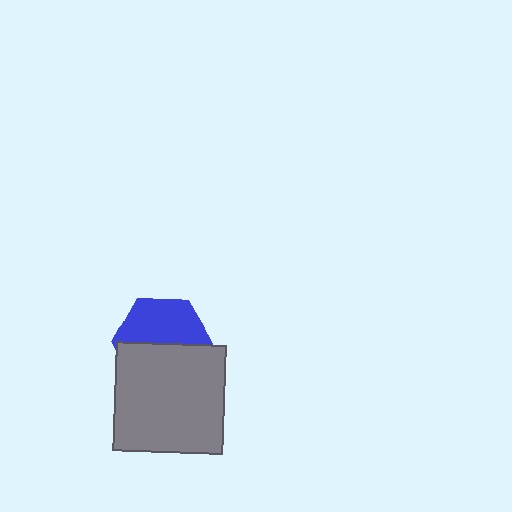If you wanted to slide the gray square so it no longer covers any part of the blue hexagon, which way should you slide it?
Slide it down — that is the most direct way to separate the two shapes.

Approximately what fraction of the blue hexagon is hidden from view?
Roughly 51% of the blue hexagon is hidden behind the gray square.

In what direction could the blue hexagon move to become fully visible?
The blue hexagon could move up. That would shift it out from behind the gray square entirely.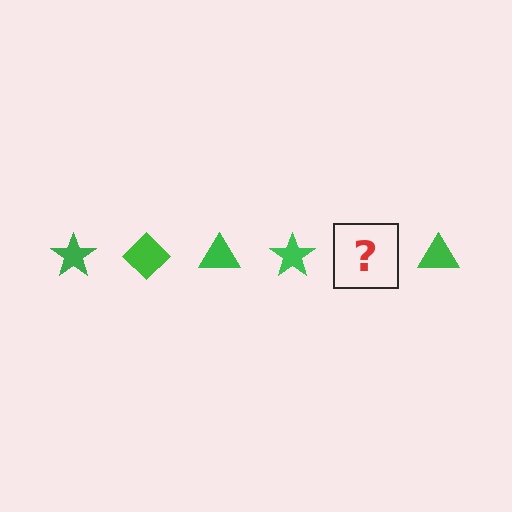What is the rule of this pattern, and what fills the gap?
The rule is that the pattern cycles through star, diamond, triangle shapes in green. The gap should be filled with a green diamond.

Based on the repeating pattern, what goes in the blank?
The blank should be a green diamond.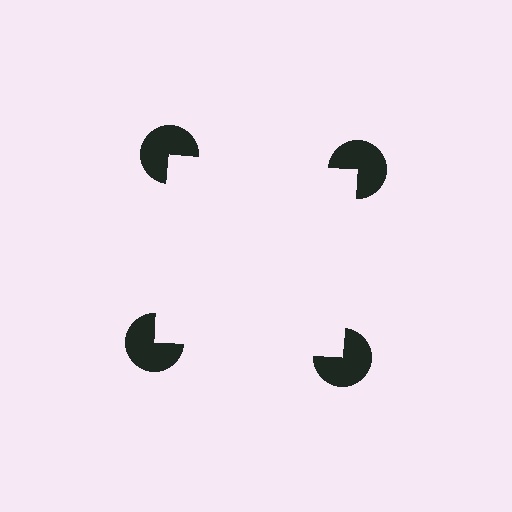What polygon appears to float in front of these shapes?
An illusory square — its edges are inferred from the aligned wedge cuts in the pac-man discs, not physically drawn.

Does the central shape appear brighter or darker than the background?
It typically appears slightly brighter than the background, even though no actual brightness change is drawn.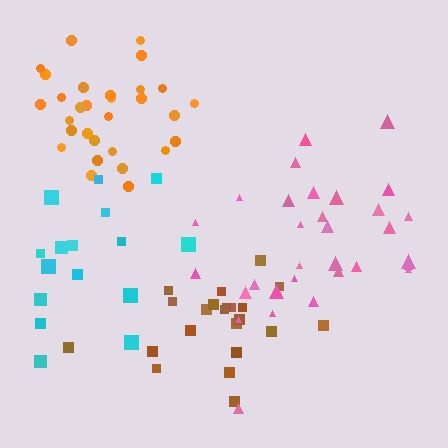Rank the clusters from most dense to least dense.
orange, brown, pink, cyan.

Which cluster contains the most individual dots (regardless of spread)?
Pink (31).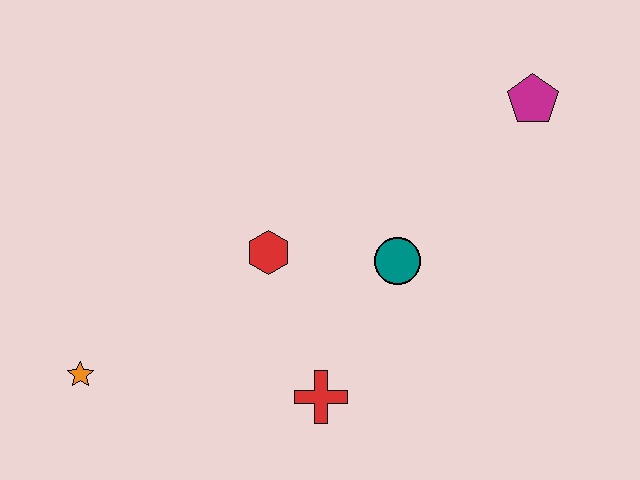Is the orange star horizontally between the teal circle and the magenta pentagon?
No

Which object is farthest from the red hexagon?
The magenta pentagon is farthest from the red hexagon.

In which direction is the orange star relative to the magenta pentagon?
The orange star is to the left of the magenta pentagon.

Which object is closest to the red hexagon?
The teal circle is closest to the red hexagon.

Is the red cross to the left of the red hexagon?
No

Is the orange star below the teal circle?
Yes